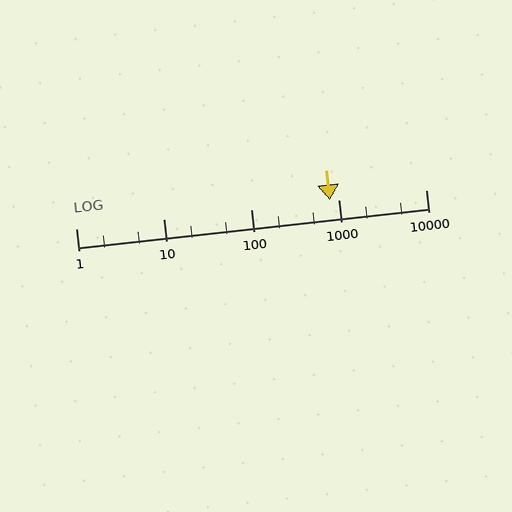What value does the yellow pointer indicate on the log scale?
The pointer indicates approximately 800.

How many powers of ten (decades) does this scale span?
The scale spans 4 decades, from 1 to 10000.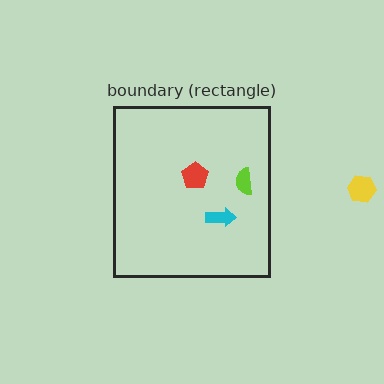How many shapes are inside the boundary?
3 inside, 1 outside.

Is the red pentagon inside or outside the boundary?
Inside.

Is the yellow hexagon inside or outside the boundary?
Outside.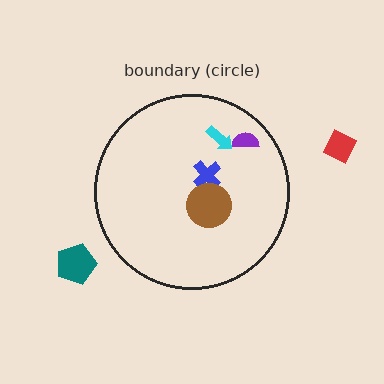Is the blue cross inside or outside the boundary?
Inside.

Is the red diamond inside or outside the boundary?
Outside.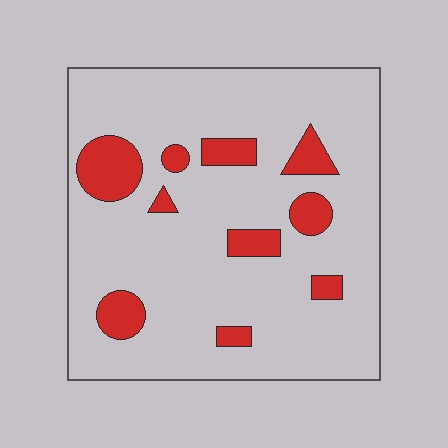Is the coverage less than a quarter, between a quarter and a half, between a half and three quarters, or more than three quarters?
Less than a quarter.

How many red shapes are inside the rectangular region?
10.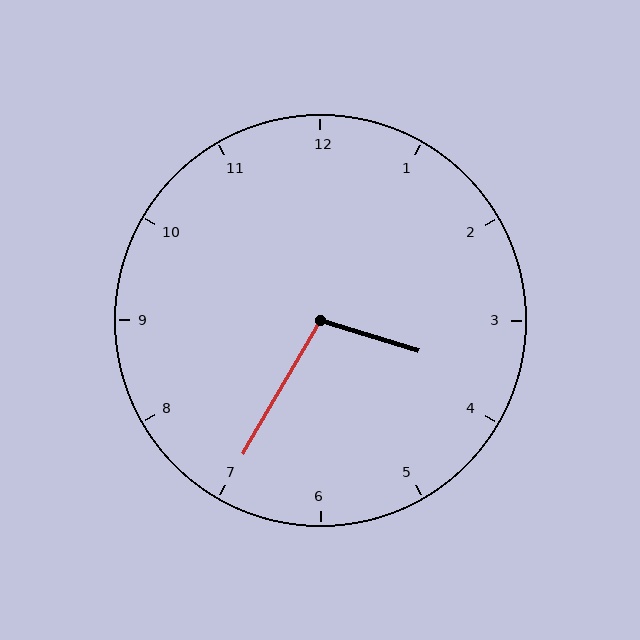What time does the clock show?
3:35.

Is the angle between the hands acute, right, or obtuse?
It is obtuse.